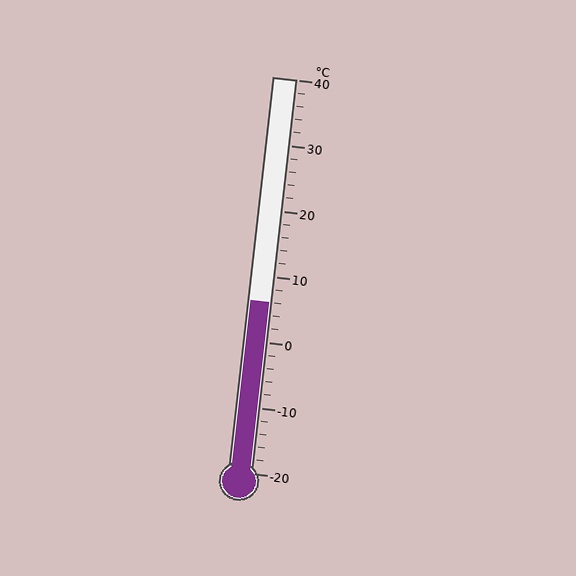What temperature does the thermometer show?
The thermometer shows approximately 6°C.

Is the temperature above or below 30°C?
The temperature is below 30°C.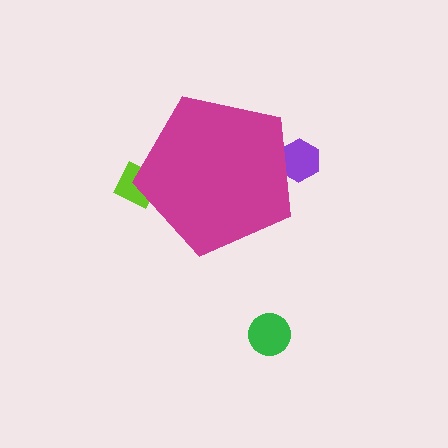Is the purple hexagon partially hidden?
Yes, the purple hexagon is partially hidden behind the magenta pentagon.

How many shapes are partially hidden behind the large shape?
2 shapes are partially hidden.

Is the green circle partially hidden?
No, the green circle is fully visible.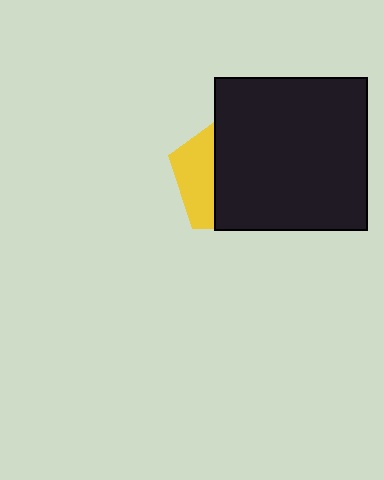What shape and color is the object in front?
The object in front is a black square.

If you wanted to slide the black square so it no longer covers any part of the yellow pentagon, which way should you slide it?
Slide it right — that is the most direct way to separate the two shapes.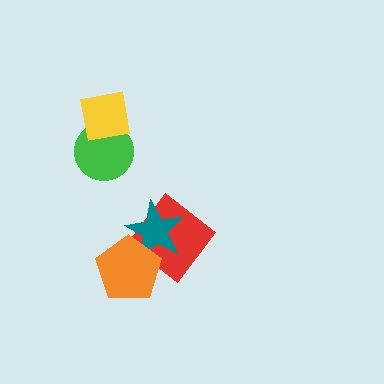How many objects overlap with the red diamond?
2 objects overlap with the red diamond.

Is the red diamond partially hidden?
Yes, it is partially covered by another shape.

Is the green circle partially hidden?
Yes, it is partially covered by another shape.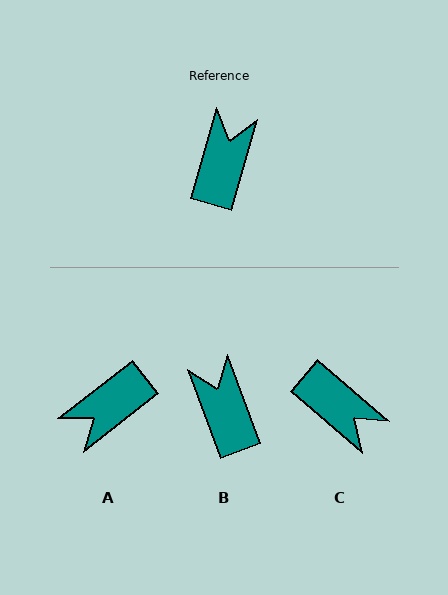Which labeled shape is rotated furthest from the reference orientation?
A, about 144 degrees away.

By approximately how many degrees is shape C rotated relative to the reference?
Approximately 115 degrees clockwise.